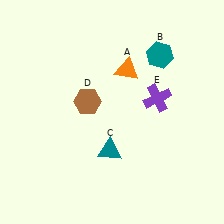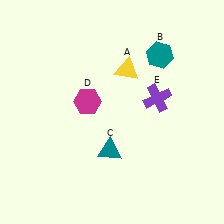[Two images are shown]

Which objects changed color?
A changed from orange to yellow. D changed from brown to magenta.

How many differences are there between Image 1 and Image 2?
There are 2 differences between the two images.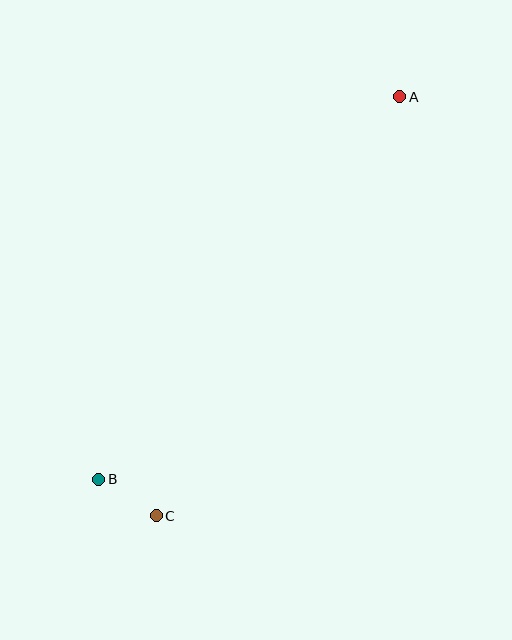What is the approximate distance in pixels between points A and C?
The distance between A and C is approximately 485 pixels.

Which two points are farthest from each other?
Points A and B are farthest from each other.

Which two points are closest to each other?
Points B and C are closest to each other.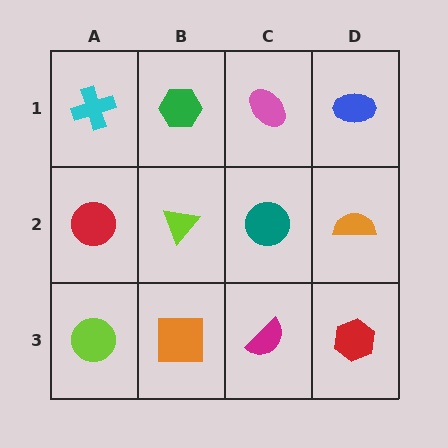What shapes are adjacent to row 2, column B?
A green hexagon (row 1, column B), an orange square (row 3, column B), a red circle (row 2, column A), a teal circle (row 2, column C).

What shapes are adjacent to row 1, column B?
A lime triangle (row 2, column B), a cyan cross (row 1, column A), a pink ellipse (row 1, column C).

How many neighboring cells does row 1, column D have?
2.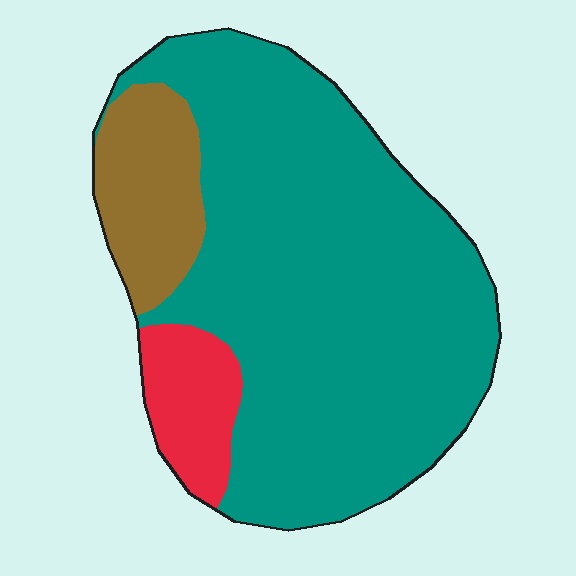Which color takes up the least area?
Red, at roughly 10%.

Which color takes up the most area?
Teal, at roughly 75%.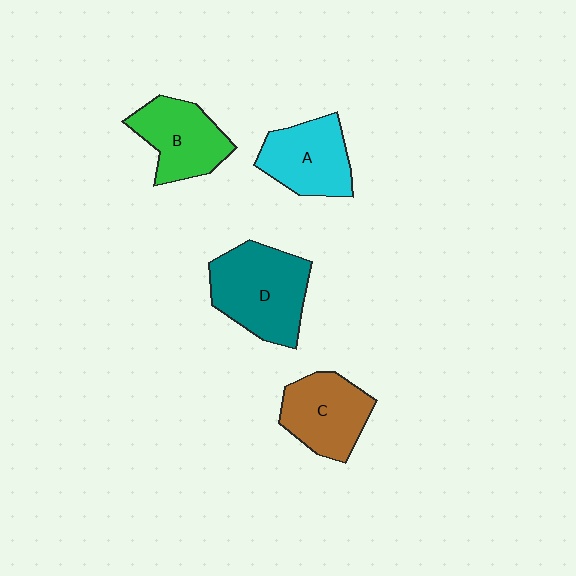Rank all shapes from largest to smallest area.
From largest to smallest: D (teal), C (brown), A (cyan), B (green).